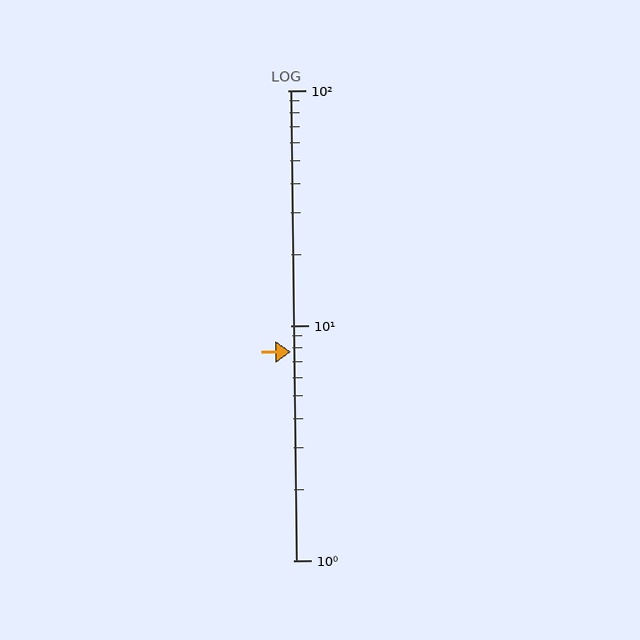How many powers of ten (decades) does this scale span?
The scale spans 2 decades, from 1 to 100.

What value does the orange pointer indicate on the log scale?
The pointer indicates approximately 7.7.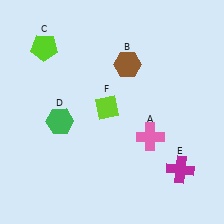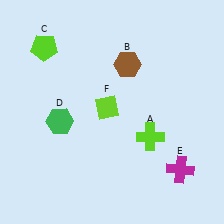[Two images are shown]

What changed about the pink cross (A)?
In Image 1, A is pink. In Image 2, it changed to lime.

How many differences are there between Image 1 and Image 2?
There is 1 difference between the two images.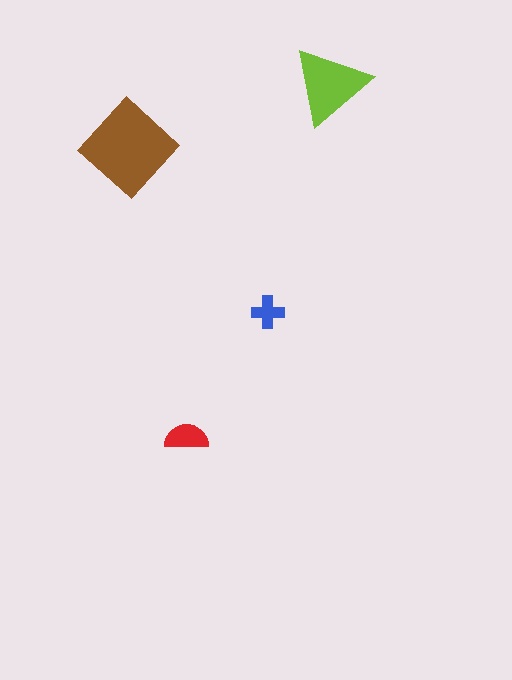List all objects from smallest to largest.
The blue cross, the red semicircle, the lime triangle, the brown diamond.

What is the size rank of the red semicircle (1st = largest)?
3rd.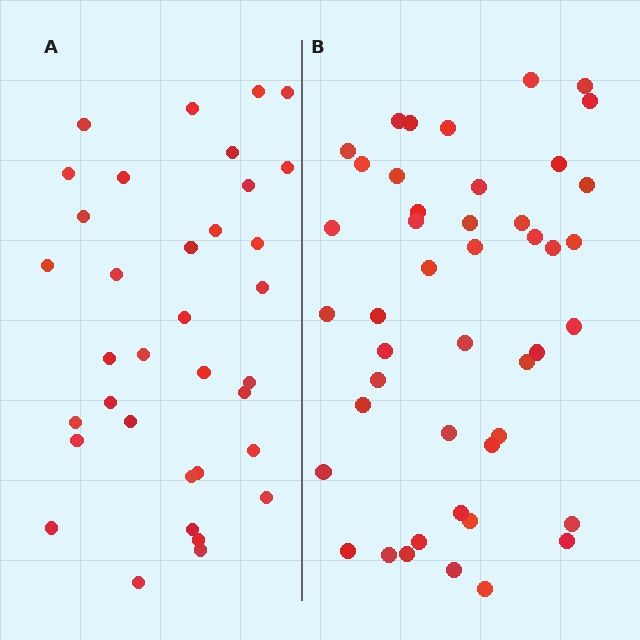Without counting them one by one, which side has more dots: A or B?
Region B (the right region) has more dots.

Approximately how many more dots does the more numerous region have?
Region B has roughly 10 or so more dots than region A.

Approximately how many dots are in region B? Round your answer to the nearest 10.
About 40 dots. (The exact count is 45, which rounds to 40.)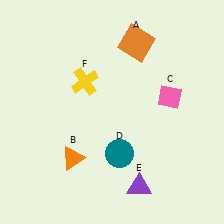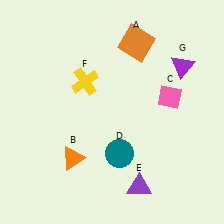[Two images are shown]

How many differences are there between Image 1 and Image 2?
There is 1 difference between the two images.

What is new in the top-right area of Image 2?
A purple triangle (G) was added in the top-right area of Image 2.